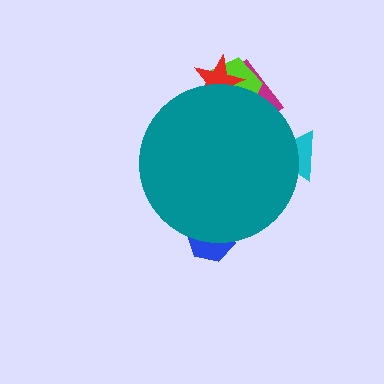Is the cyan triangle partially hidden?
Yes, the cyan triangle is partially hidden behind the teal circle.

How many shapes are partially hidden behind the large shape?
5 shapes are partially hidden.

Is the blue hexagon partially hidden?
Yes, the blue hexagon is partially hidden behind the teal circle.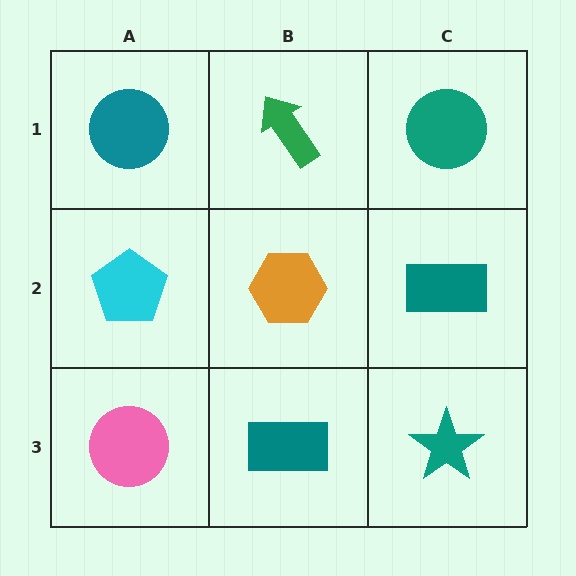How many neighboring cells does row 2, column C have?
3.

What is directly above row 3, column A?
A cyan pentagon.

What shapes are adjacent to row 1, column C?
A teal rectangle (row 2, column C), a green arrow (row 1, column B).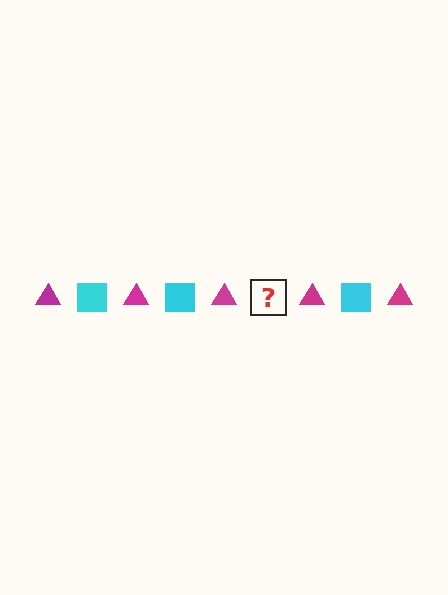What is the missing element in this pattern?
The missing element is a cyan square.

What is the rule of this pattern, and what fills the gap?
The rule is that the pattern alternates between magenta triangle and cyan square. The gap should be filled with a cyan square.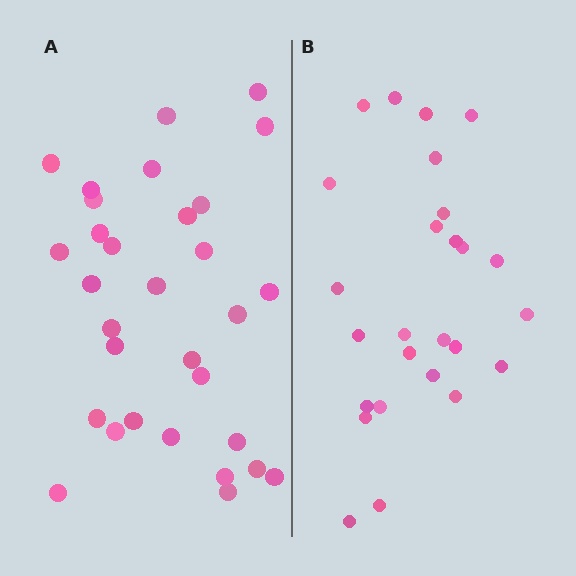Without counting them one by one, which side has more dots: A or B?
Region A (the left region) has more dots.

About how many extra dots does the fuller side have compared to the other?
Region A has about 5 more dots than region B.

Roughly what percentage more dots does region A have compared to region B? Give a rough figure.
About 20% more.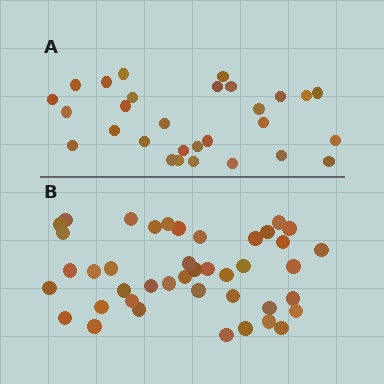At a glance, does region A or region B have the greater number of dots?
Region B (the bottom region) has more dots.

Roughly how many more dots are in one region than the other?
Region B has approximately 15 more dots than region A.